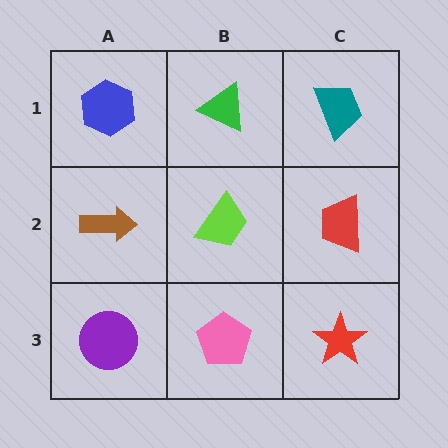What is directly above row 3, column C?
A red trapezoid.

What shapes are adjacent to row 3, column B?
A lime trapezoid (row 2, column B), a purple circle (row 3, column A), a red star (row 3, column C).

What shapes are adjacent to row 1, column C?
A red trapezoid (row 2, column C), a green triangle (row 1, column B).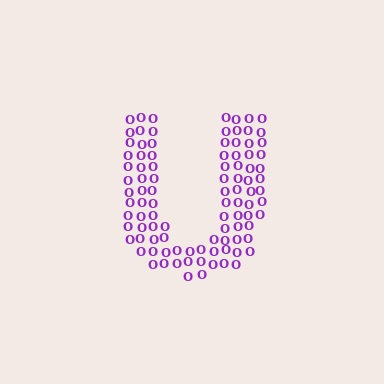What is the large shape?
The large shape is the letter U.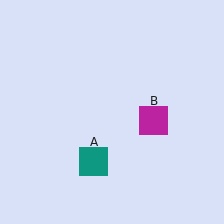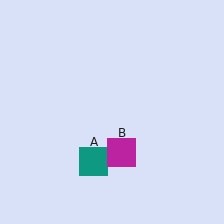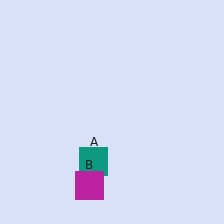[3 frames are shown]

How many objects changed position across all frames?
1 object changed position: magenta square (object B).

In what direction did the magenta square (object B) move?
The magenta square (object B) moved down and to the left.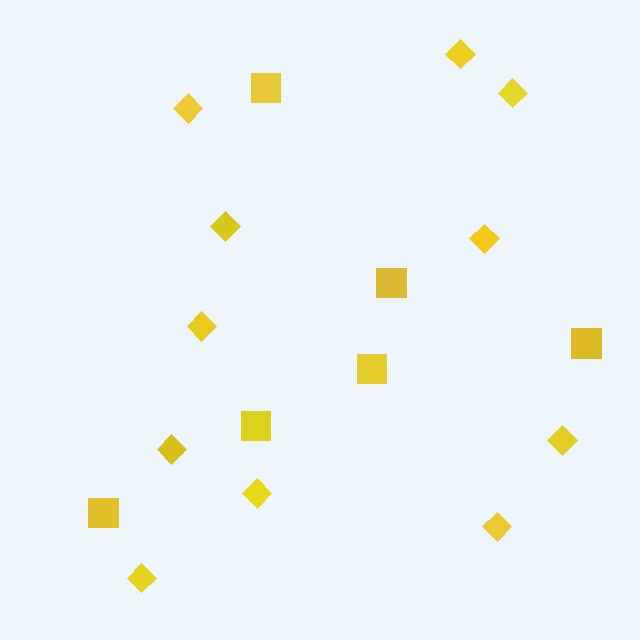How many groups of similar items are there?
There are 2 groups: one group of diamonds (11) and one group of squares (6).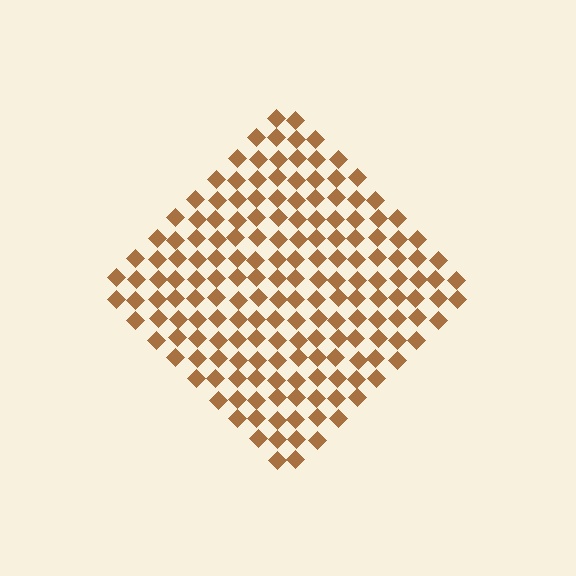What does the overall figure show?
The overall figure shows a diamond.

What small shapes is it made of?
It is made of small diamonds.